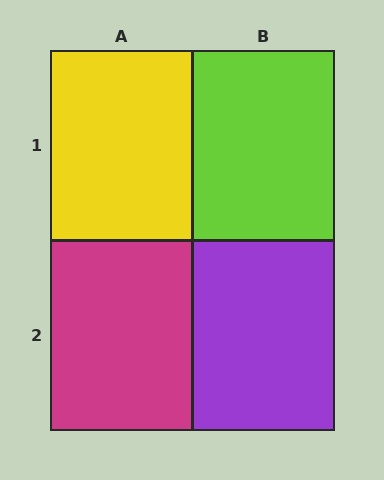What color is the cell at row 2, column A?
Magenta.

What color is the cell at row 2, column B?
Purple.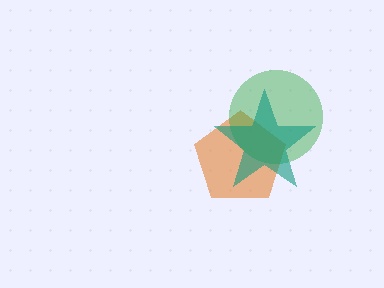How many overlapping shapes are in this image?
There are 3 overlapping shapes in the image.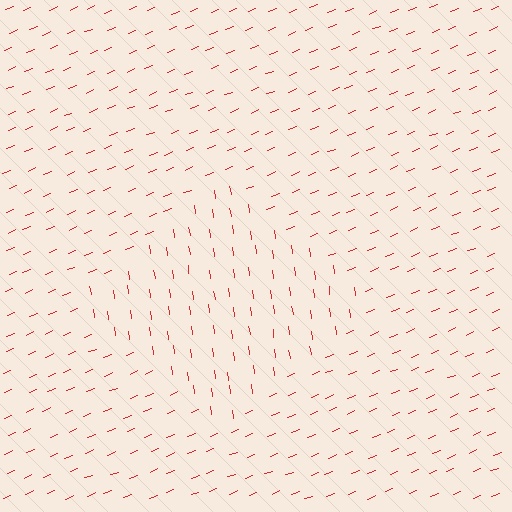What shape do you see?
I see a diamond.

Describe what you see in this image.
The image is filled with small red line segments. A diamond region in the image has lines oriented differently from the surrounding lines, creating a visible texture boundary.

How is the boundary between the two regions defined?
The boundary is defined purely by a change in line orientation (approximately 75 degrees difference). All lines are the same color and thickness.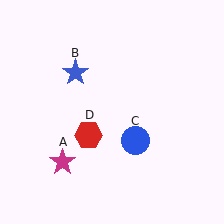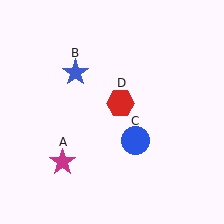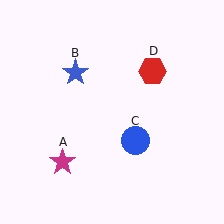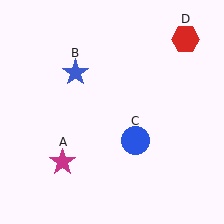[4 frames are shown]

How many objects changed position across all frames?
1 object changed position: red hexagon (object D).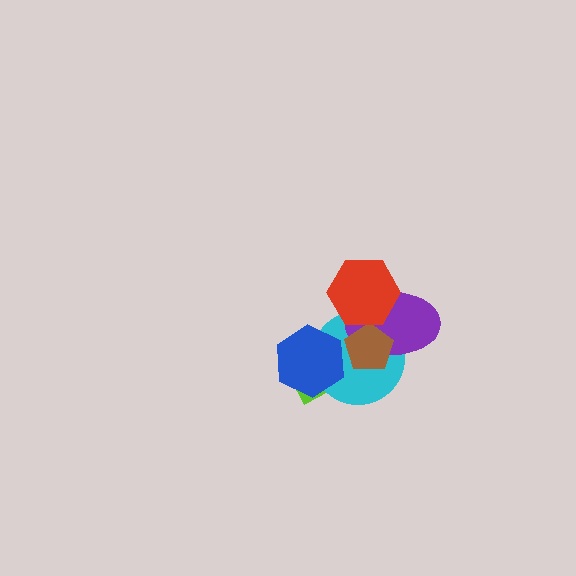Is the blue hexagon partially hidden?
No, no other shape covers it.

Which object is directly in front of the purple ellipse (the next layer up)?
The brown pentagon is directly in front of the purple ellipse.